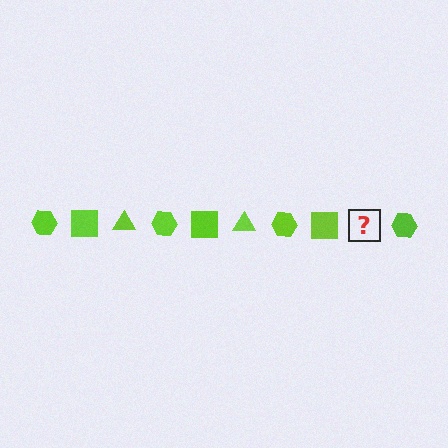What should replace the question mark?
The question mark should be replaced with a lime triangle.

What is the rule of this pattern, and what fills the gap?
The rule is that the pattern cycles through hexagon, square, triangle shapes in lime. The gap should be filled with a lime triangle.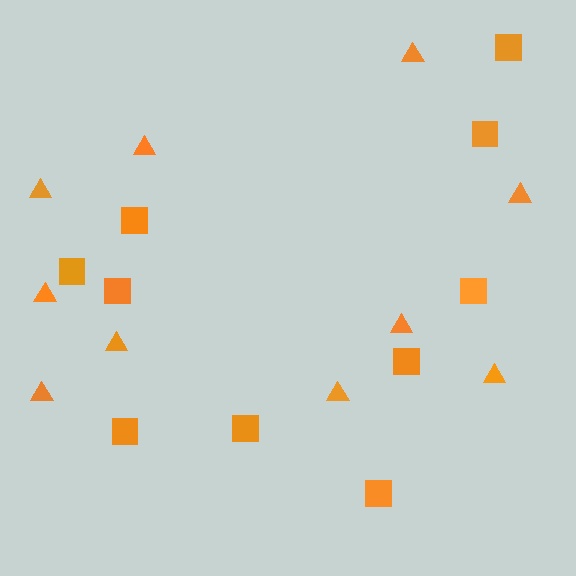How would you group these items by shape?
There are 2 groups: one group of squares (10) and one group of triangles (10).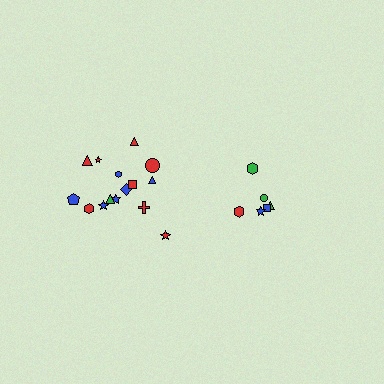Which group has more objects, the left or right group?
The left group.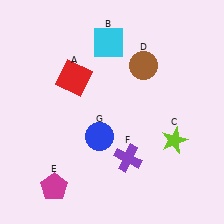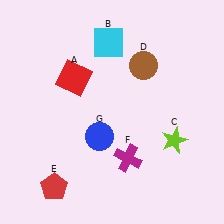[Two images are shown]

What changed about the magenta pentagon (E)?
In Image 1, E is magenta. In Image 2, it changed to red.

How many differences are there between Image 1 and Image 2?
There are 2 differences between the two images.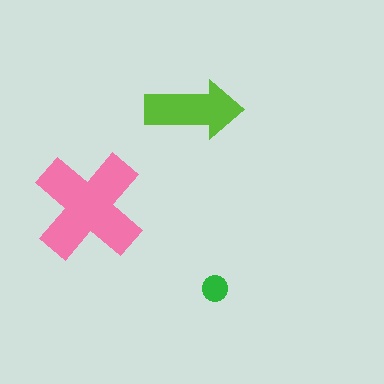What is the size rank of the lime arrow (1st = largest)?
2nd.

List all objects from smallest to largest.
The green circle, the lime arrow, the pink cross.